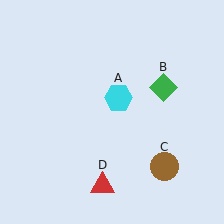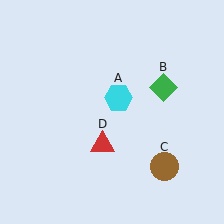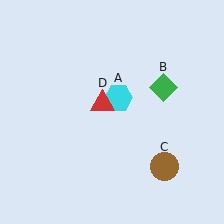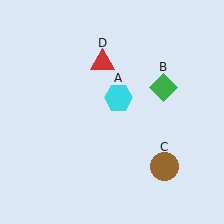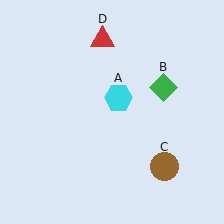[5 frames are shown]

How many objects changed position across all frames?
1 object changed position: red triangle (object D).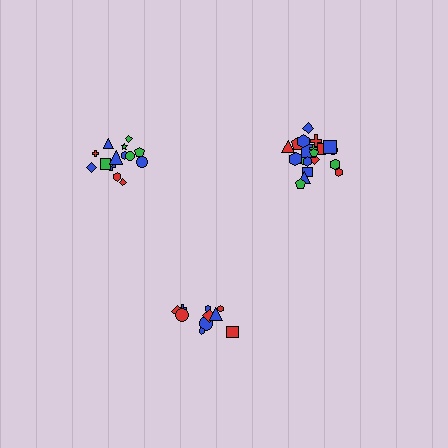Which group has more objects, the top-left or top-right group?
The top-right group.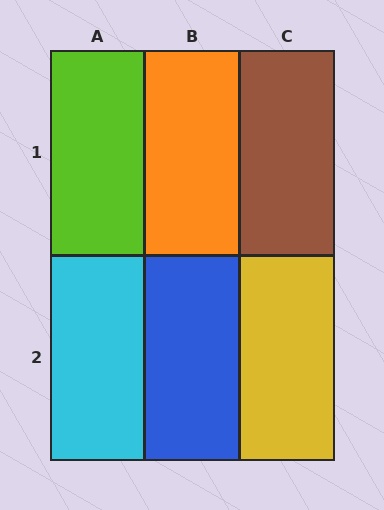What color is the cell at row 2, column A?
Cyan.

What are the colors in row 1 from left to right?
Lime, orange, brown.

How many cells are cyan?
1 cell is cyan.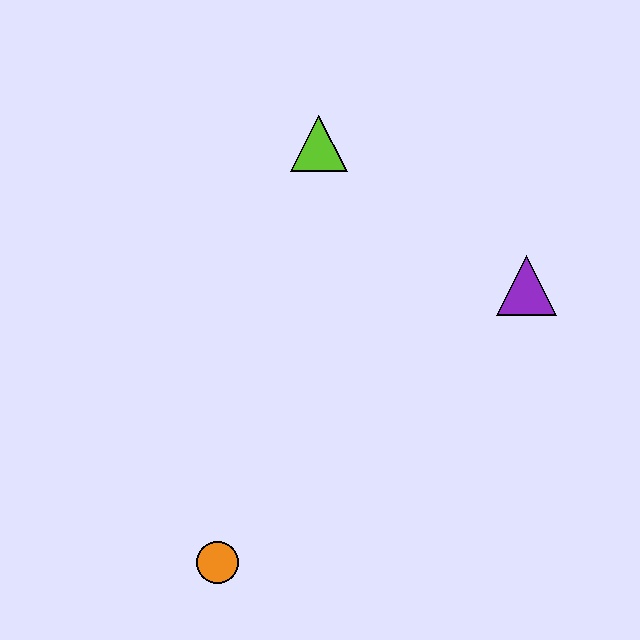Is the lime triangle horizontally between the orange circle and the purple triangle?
Yes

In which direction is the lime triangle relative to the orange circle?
The lime triangle is above the orange circle.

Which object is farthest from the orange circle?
The lime triangle is farthest from the orange circle.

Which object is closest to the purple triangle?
The lime triangle is closest to the purple triangle.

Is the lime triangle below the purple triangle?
No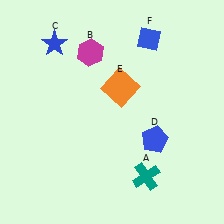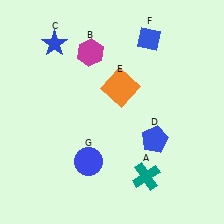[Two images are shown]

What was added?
A blue circle (G) was added in Image 2.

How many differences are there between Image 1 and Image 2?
There is 1 difference between the two images.